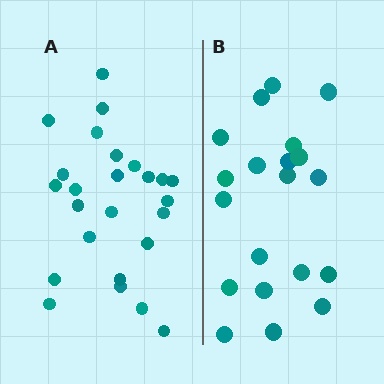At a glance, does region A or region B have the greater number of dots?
Region A (the left region) has more dots.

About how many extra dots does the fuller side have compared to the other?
Region A has about 5 more dots than region B.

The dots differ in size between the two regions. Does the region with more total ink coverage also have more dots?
No. Region B has more total ink coverage because its dots are larger, but region A actually contains more individual dots. Total area can be misleading — the number of items is what matters here.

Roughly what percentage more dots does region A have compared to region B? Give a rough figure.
About 25% more.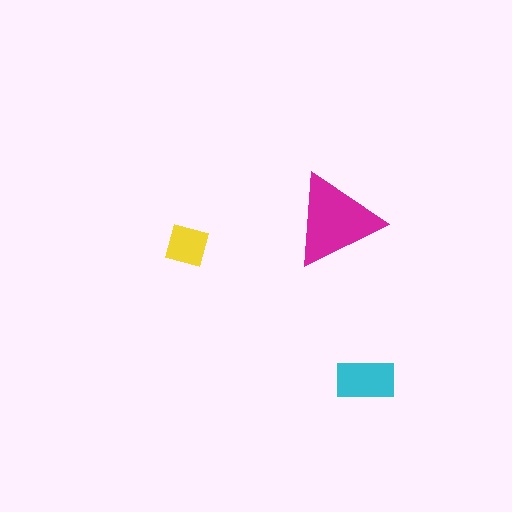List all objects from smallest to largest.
The yellow square, the cyan rectangle, the magenta triangle.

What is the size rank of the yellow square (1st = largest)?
3rd.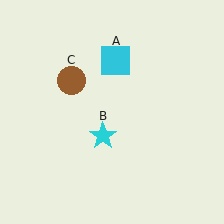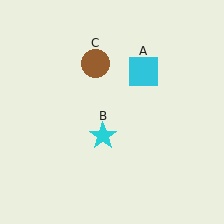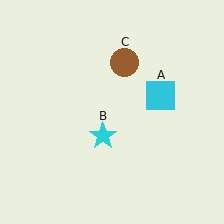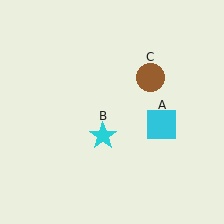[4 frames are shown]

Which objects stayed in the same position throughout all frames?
Cyan star (object B) remained stationary.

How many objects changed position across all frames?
2 objects changed position: cyan square (object A), brown circle (object C).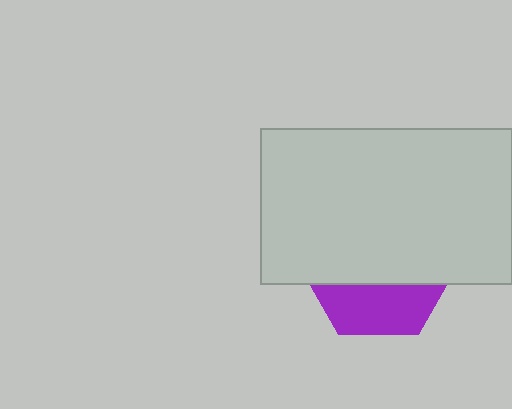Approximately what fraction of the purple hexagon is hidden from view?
Roughly 68% of the purple hexagon is hidden behind the light gray rectangle.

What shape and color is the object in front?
The object in front is a light gray rectangle.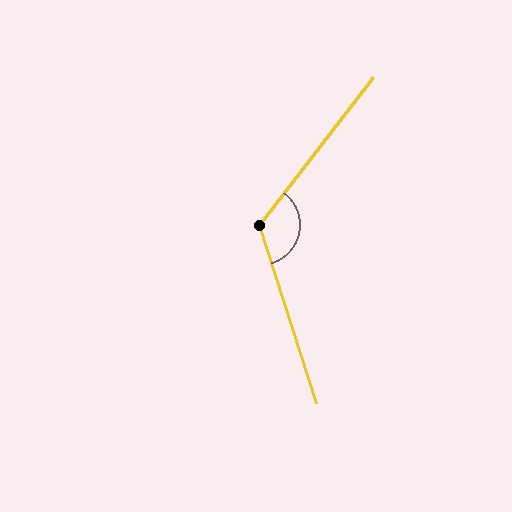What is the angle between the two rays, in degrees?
Approximately 125 degrees.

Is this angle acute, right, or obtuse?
It is obtuse.